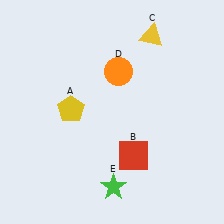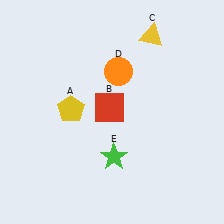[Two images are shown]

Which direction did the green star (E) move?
The green star (E) moved up.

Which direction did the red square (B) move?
The red square (B) moved up.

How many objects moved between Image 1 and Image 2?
2 objects moved between the two images.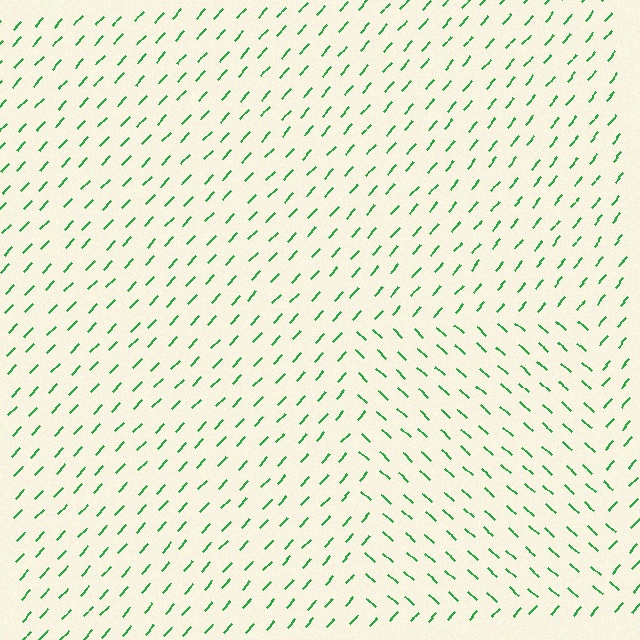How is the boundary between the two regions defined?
The boundary is defined purely by a change in line orientation (approximately 89 degrees difference). All lines are the same color and thickness.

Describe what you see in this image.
The image is filled with small green line segments. A rectangle region in the image has lines oriented differently from the surrounding lines, creating a visible texture boundary.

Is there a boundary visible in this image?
Yes, there is a texture boundary formed by a change in line orientation.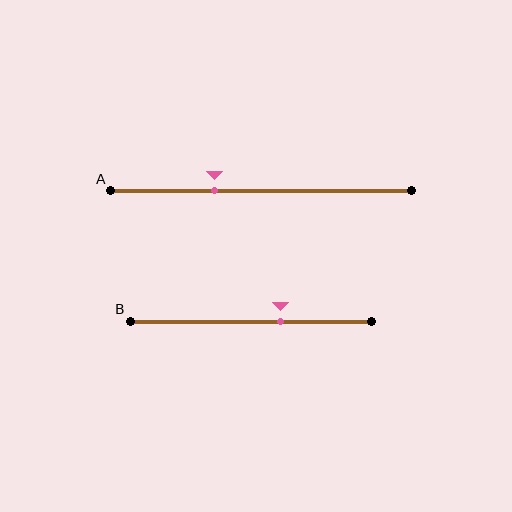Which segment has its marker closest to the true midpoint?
Segment B has its marker closest to the true midpoint.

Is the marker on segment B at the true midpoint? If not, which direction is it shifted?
No, the marker on segment B is shifted to the right by about 12% of the segment length.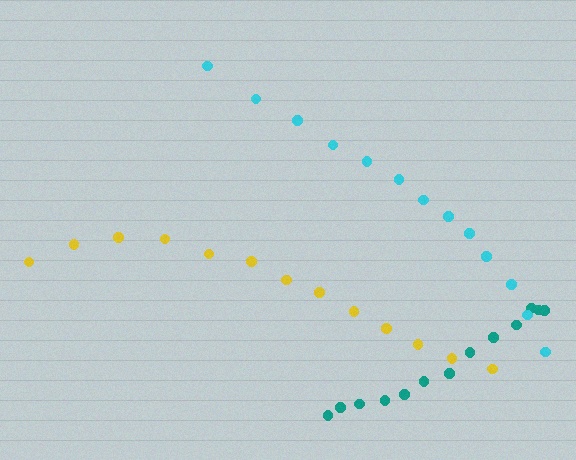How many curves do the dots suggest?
There are 3 distinct paths.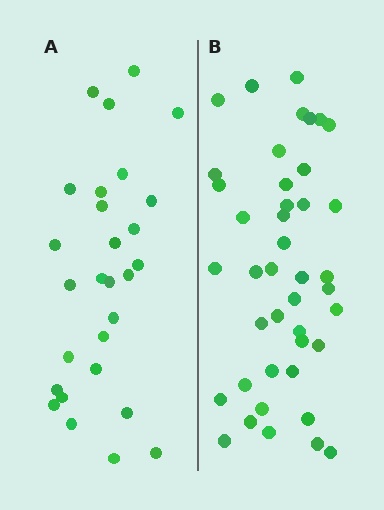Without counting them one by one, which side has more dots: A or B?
Region B (the right region) has more dots.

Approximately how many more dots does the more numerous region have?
Region B has approximately 15 more dots than region A.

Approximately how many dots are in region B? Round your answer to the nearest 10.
About 40 dots. (The exact count is 42, which rounds to 40.)